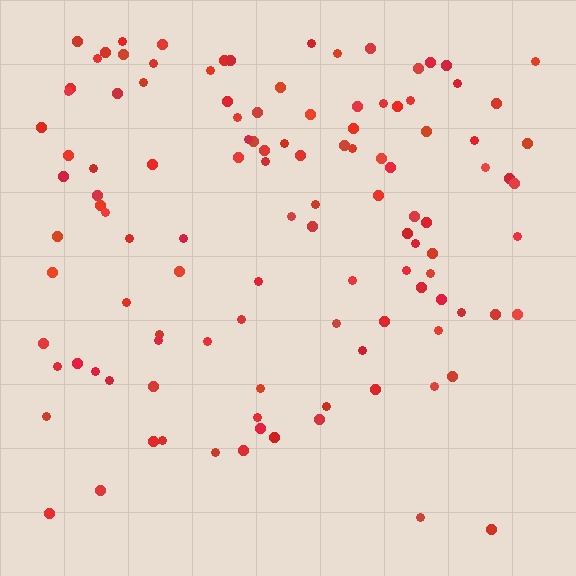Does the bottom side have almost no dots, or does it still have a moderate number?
Still a moderate number, just noticeably fewer than the top.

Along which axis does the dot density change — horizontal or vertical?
Vertical.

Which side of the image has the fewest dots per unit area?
The bottom.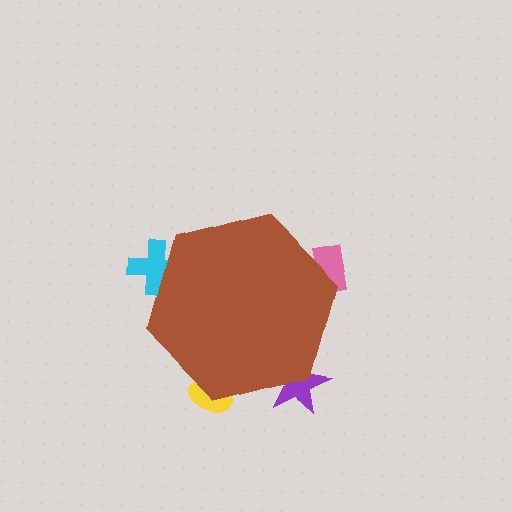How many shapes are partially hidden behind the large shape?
4 shapes are partially hidden.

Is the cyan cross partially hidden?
Yes, the cyan cross is partially hidden behind the brown hexagon.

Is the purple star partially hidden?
Yes, the purple star is partially hidden behind the brown hexagon.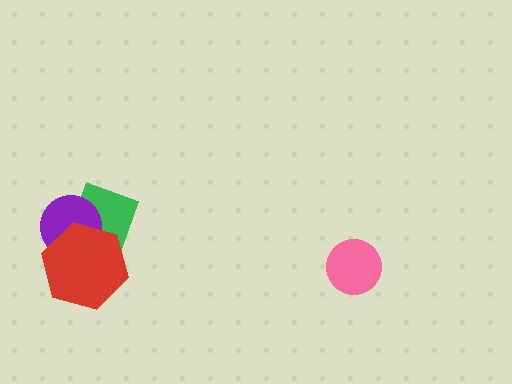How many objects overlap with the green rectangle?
2 objects overlap with the green rectangle.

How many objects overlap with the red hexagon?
2 objects overlap with the red hexagon.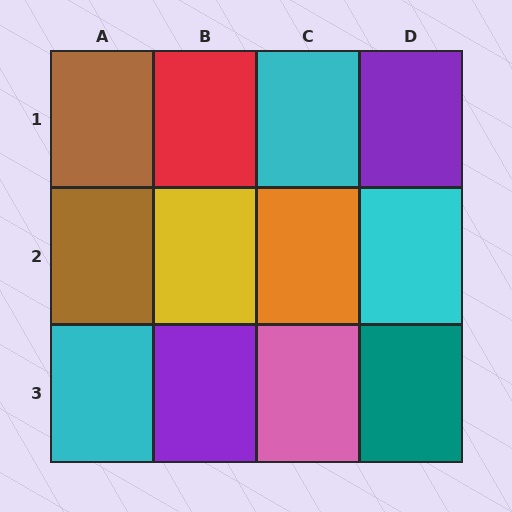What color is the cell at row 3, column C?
Pink.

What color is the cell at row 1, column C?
Cyan.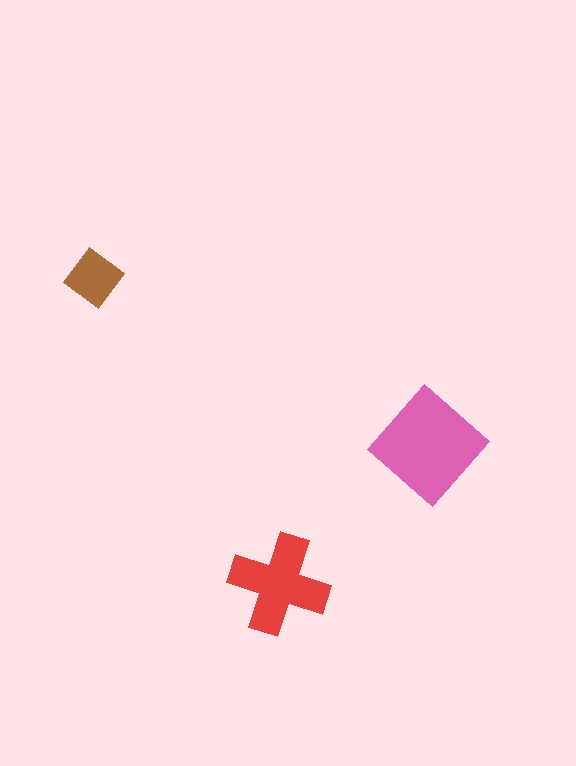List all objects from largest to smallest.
The pink diamond, the red cross, the brown diamond.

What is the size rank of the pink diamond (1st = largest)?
1st.